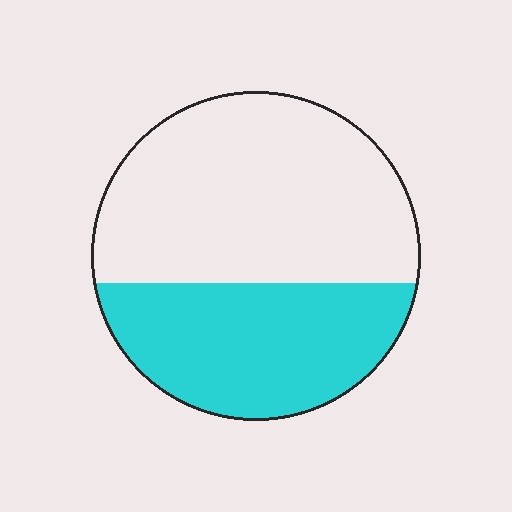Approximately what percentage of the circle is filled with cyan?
Approximately 40%.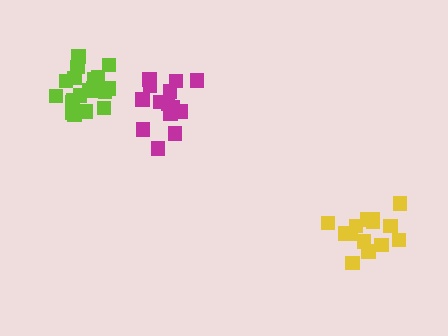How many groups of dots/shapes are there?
There are 3 groups.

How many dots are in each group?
Group 1: 20 dots, Group 2: 14 dots, Group 3: 14 dots (48 total).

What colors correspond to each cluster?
The clusters are colored: lime, yellow, magenta.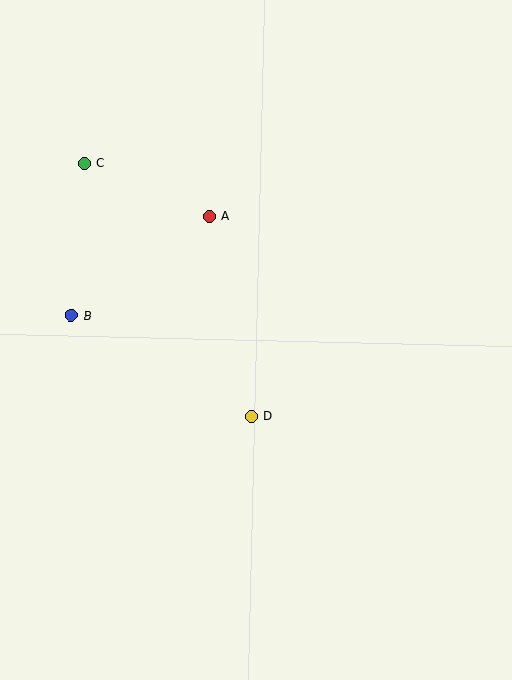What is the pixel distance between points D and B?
The distance between D and B is 207 pixels.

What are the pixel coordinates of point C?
Point C is at (84, 163).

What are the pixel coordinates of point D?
Point D is at (251, 416).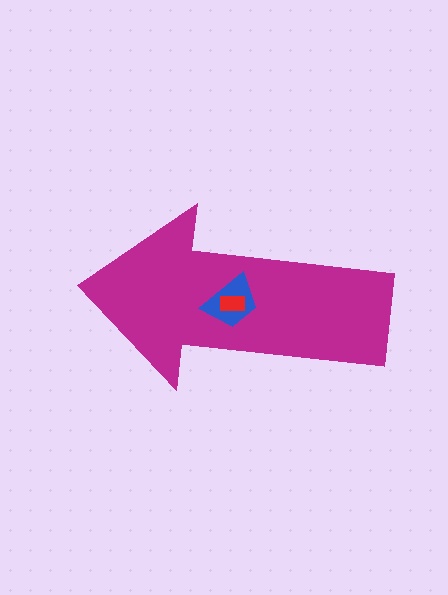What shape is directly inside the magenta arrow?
The blue trapezoid.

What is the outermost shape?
The magenta arrow.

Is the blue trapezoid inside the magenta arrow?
Yes.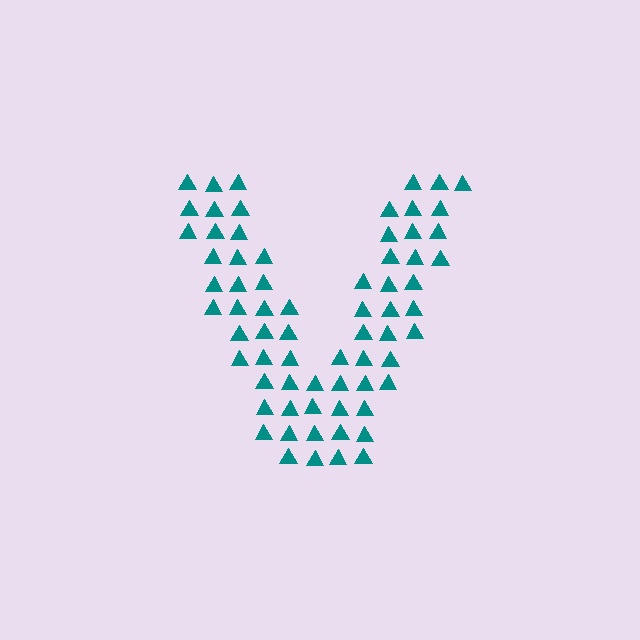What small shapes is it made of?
It is made of small triangles.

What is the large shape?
The large shape is the letter V.